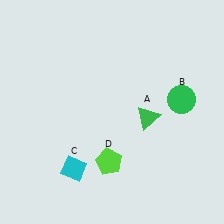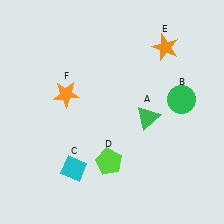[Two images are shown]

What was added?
An orange star (E), an orange star (F) were added in Image 2.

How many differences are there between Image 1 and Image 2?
There are 2 differences between the two images.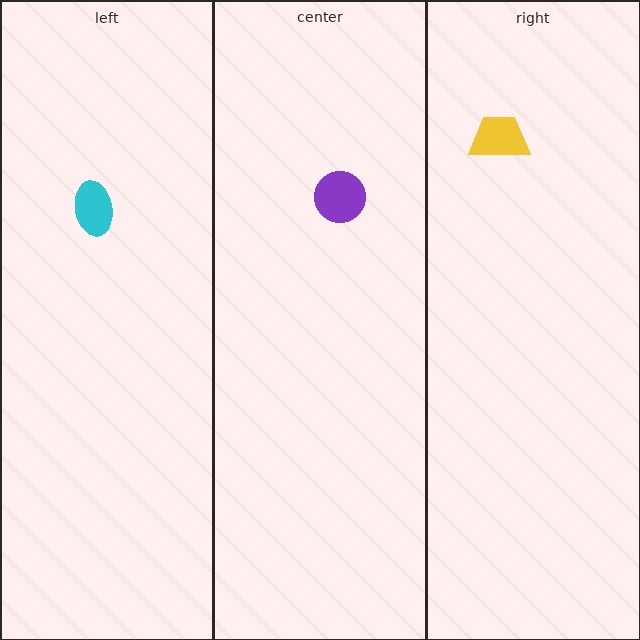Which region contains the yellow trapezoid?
The right region.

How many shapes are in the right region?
1.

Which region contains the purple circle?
The center region.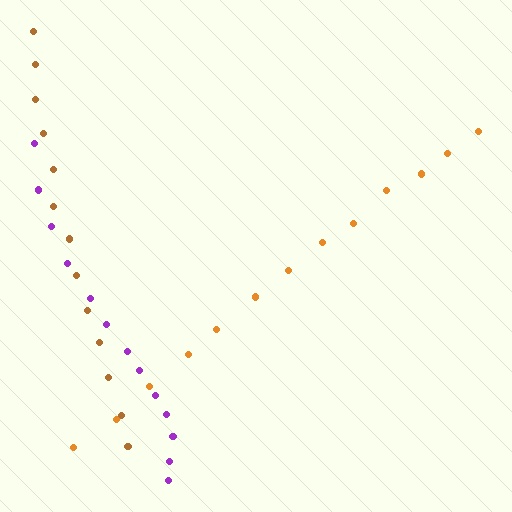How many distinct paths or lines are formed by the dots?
There are 3 distinct paths.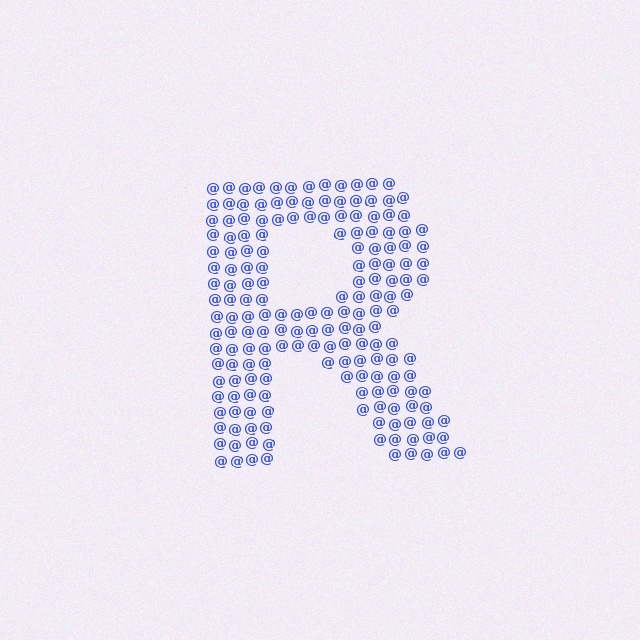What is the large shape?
The large shape is the letter R.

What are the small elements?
The small elements are at signs.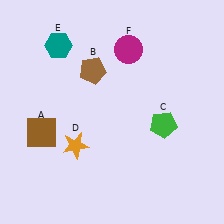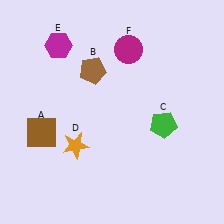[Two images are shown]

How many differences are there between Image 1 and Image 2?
There is 1 difference between the two images.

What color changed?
The hexagon (E) changed from teal in Image 1 to magenta in Image 2.